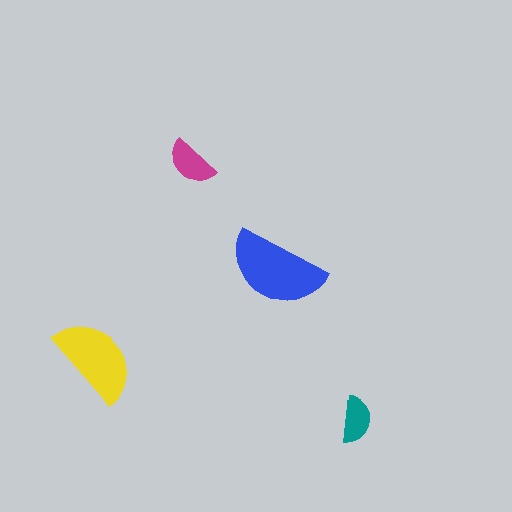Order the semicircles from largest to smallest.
the blue one, the yellow one, the magenta one, the teal one.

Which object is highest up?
The magenta semicircle is topmost.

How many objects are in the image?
There are 4 objects in the image.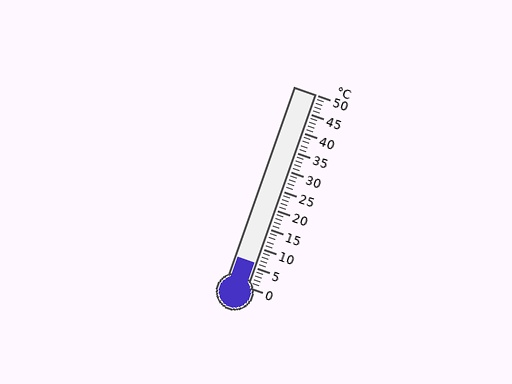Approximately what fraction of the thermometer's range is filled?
The thermometer is filled to approximately 10% of its range.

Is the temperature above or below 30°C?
The temperature is below 30°C.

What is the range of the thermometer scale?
The thermometer scale ranges from 0°C to 50°C.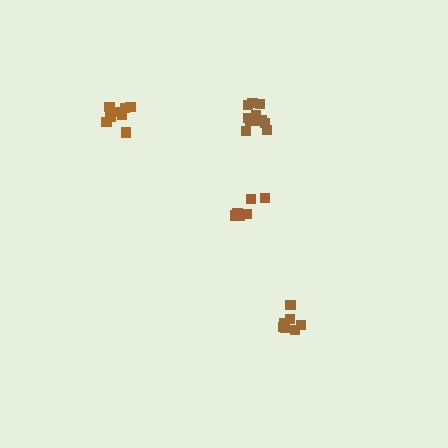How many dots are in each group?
Group 1: 6 dots, Group 2: 7 dots, Group 3: 9 dots, Group 4: 11 dots (33 total).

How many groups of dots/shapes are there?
There are 4 groups.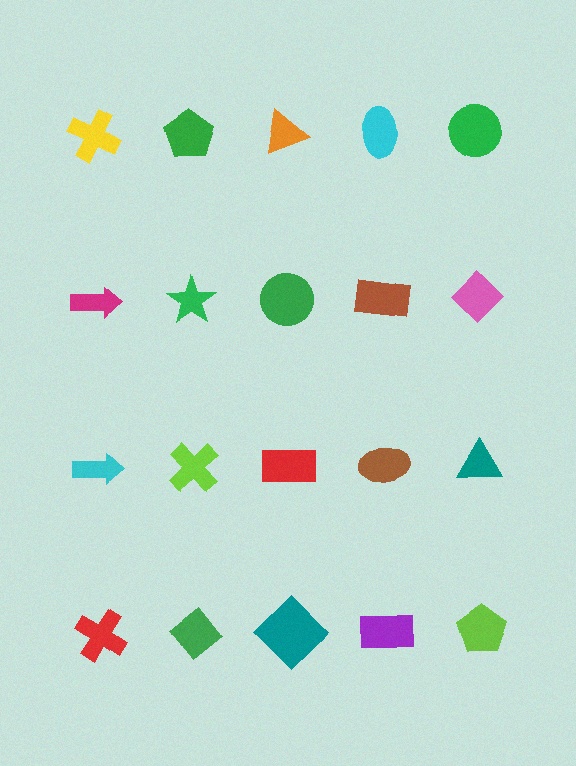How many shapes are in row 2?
5 shapes.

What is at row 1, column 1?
A yellow cross.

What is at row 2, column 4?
A brown rectangle.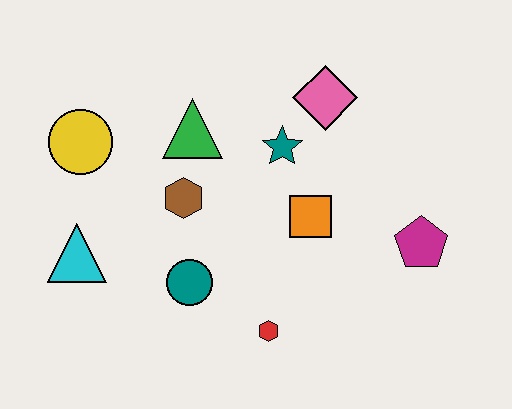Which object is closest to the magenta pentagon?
The orange square is closest to the magenta pentagon.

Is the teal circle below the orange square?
Yes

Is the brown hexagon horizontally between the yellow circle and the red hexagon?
Yes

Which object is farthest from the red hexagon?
The yellow circle is farthest from the red hexagon.